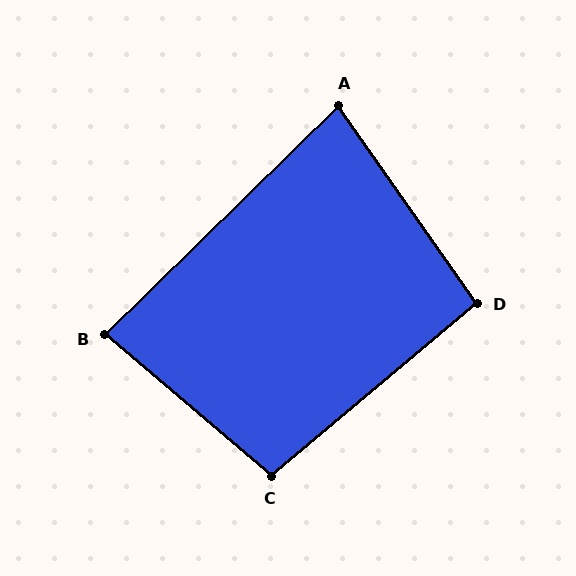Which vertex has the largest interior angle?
C, at approximately 99 degrees.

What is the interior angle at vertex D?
Approximately 95 degrees (obtuse).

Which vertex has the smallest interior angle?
A, at approximately 81 degrees.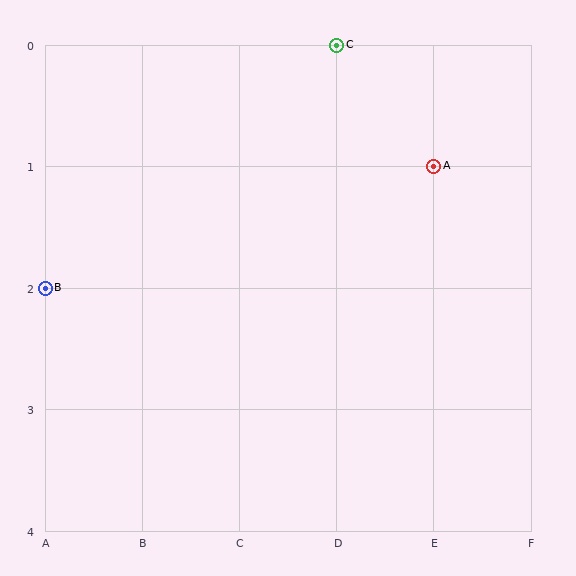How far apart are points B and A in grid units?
Points B and A are 4 columns and 1 row apart (about 4.1 grid units diagonally).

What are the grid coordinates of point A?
Point A is at grid coordinates (E, 1).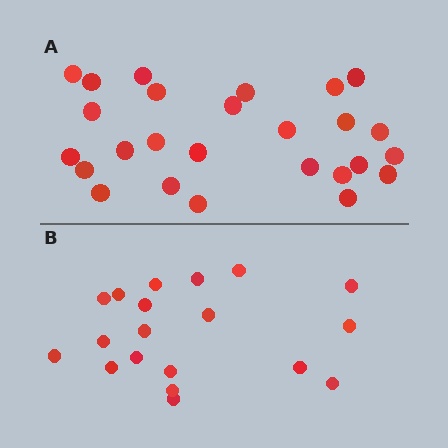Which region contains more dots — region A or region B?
Region A (the top region) has more dots.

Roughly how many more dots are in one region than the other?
Region A has roughly 8 or so more dots than region B.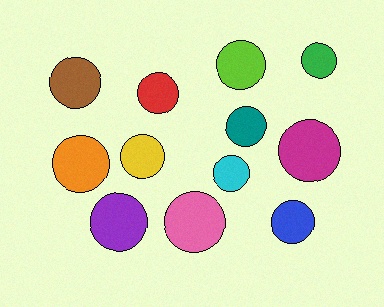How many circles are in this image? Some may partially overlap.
There are 12 circles.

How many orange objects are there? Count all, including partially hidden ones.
There is 1 orange object.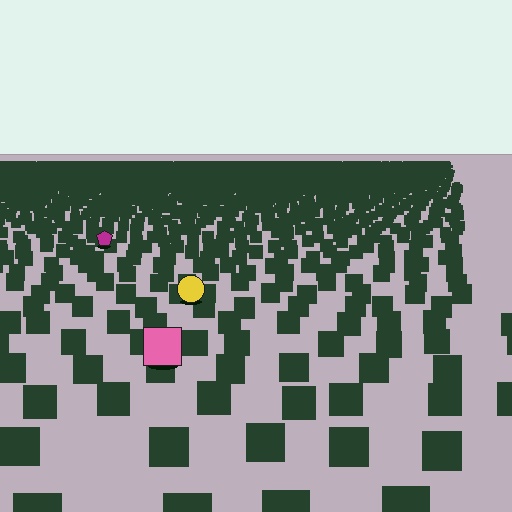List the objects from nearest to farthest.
From nearest to farthest: the pink square, the yellow circle, the magenta pentagon.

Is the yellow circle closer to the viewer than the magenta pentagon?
Yes. The yellow circle is closer — you can tell from the texture gradient: the ground texture is coarser near it.